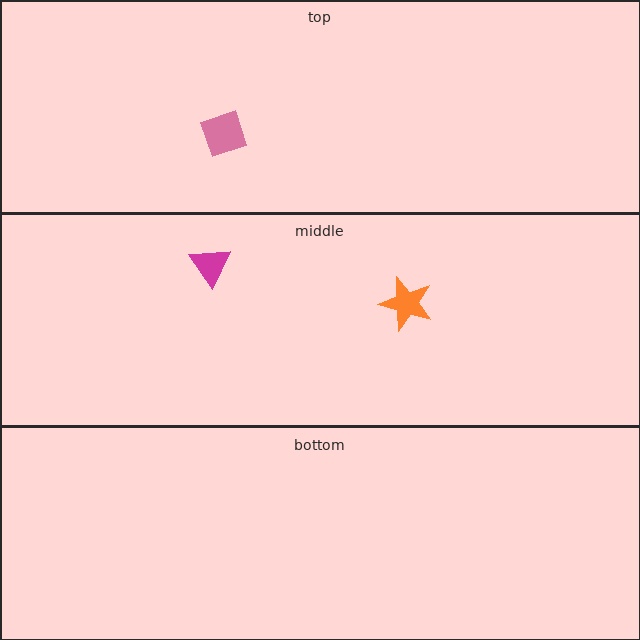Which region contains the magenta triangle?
The middle region.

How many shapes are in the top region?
1.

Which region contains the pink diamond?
The top region.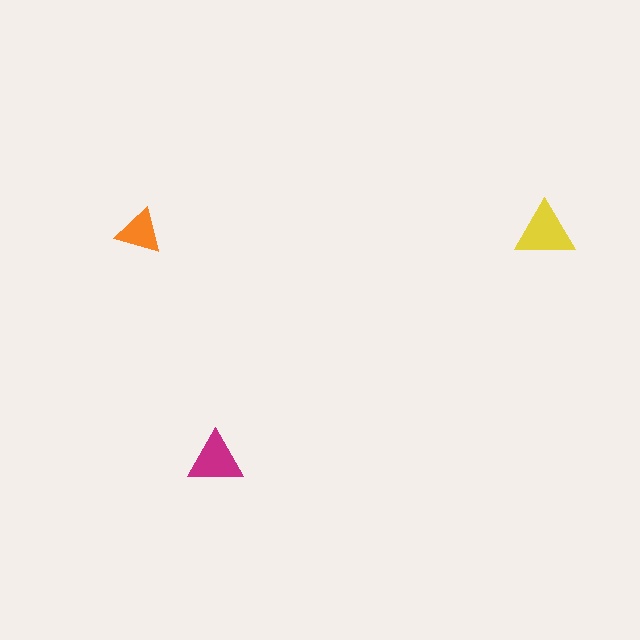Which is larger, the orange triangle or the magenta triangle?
The magenta one.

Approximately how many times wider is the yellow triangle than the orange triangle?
About 1.5 times wider.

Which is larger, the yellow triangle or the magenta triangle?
The yellow one.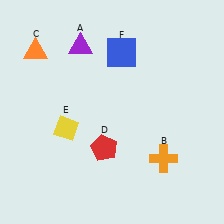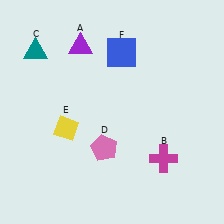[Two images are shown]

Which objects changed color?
B changed from orange to magenta. C changed from orange to teal. D changed from red to pink.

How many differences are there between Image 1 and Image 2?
There are 3 differences between the two images.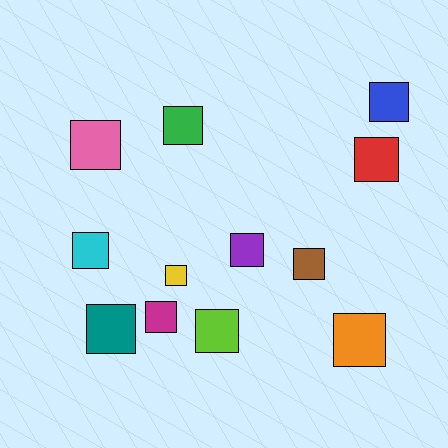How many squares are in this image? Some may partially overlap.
There are 12 squares.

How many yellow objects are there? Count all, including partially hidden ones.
There is 1 yellow object.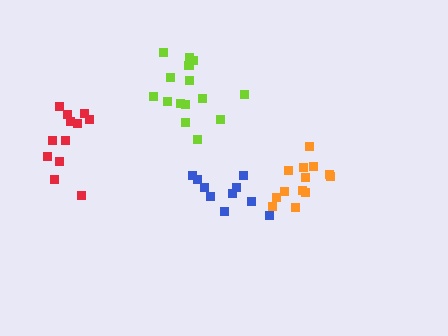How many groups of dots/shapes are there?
There are 4 groups.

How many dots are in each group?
Group 1: 10 dots, Group 2: 15 dots, Group 3: 12 dots, Group 4: 13 dots (50 total).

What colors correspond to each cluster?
The clusters are colored: blue, lime, red, orange.